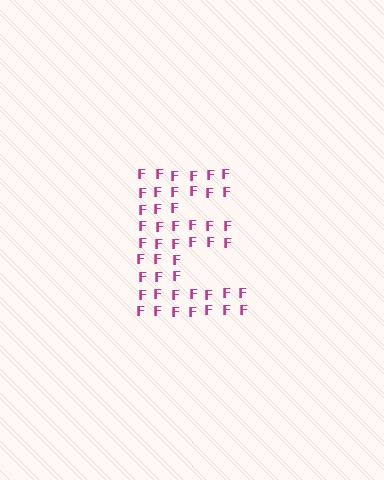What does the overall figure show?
The overall figure shows the letter E.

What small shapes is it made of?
It is made of small letter F's.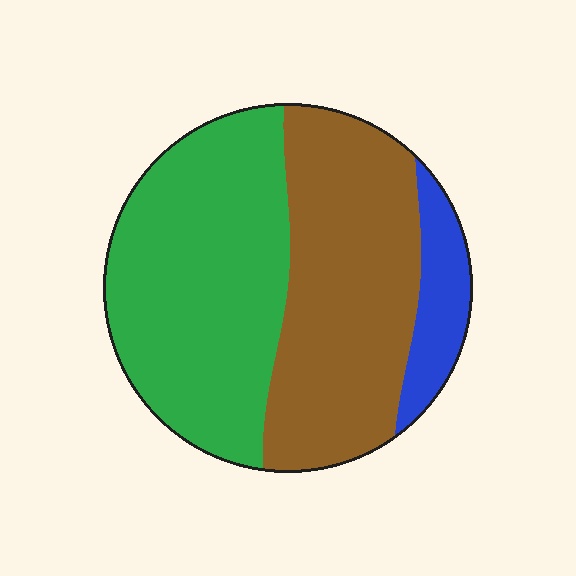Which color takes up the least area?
Blue, at roughly 10%.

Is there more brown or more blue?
Brown.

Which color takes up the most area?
Green, at roughly 45%.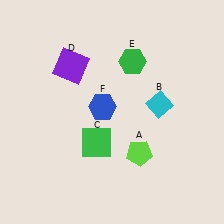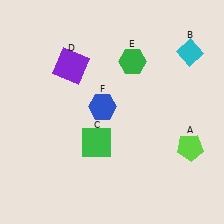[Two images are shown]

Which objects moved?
The objects that moved are: the lime pentagon (A), the cyan diamond (B).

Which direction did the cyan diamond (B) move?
The cyan diamond (B) moved up.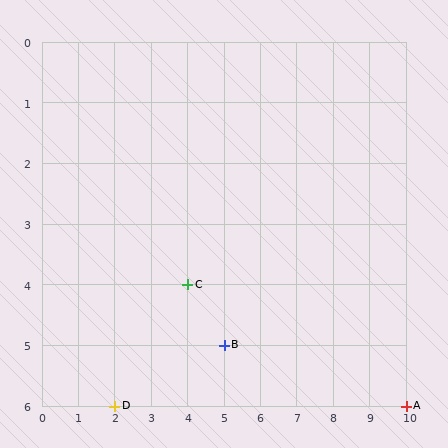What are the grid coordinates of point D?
Point D is at grid coordinates (2, 6).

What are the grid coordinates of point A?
Point A is at grid coordinates (10, 6).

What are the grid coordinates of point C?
Point C is at grid coordinates (4, 4).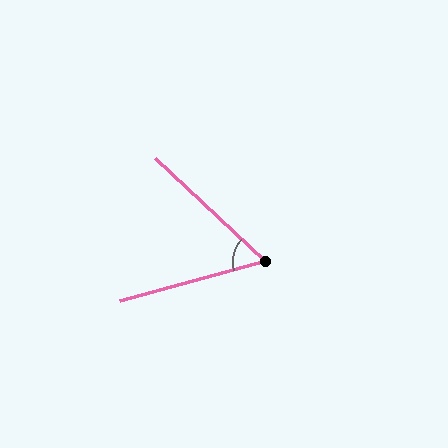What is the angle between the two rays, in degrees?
Approximately 59 degrees.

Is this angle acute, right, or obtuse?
It is acute.